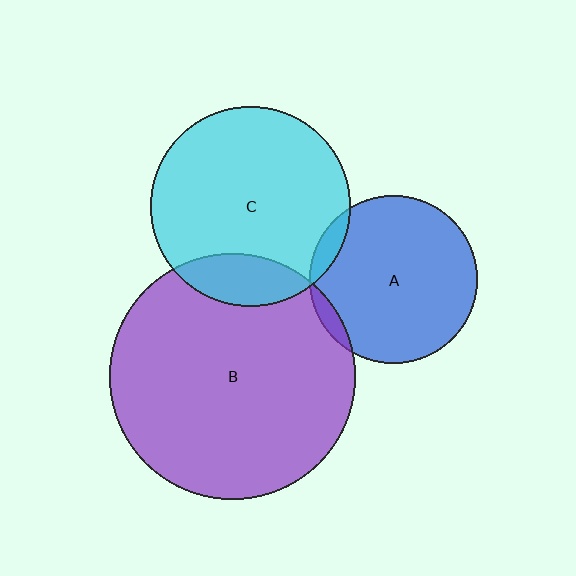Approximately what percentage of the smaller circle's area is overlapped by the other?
Approximately 5%.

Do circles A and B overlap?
Yes.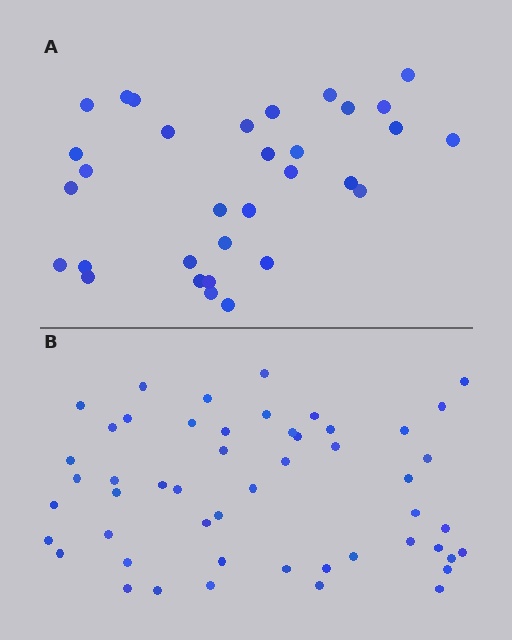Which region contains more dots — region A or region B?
Region B (the bottom region) has more dots.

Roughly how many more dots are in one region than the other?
Region B has approximately 20 more dots than region A.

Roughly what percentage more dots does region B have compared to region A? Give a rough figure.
About 60% more.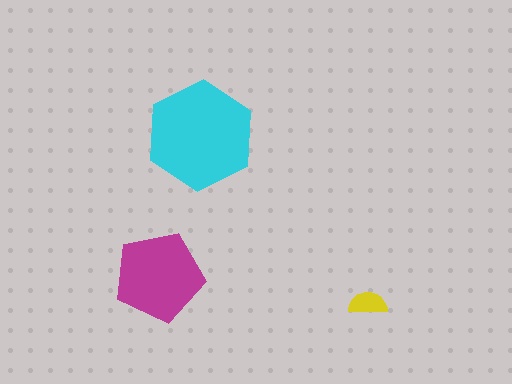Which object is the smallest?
The yellow semicircle.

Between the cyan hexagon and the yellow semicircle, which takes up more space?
The cyan hexagon.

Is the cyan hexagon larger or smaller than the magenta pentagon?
Larger.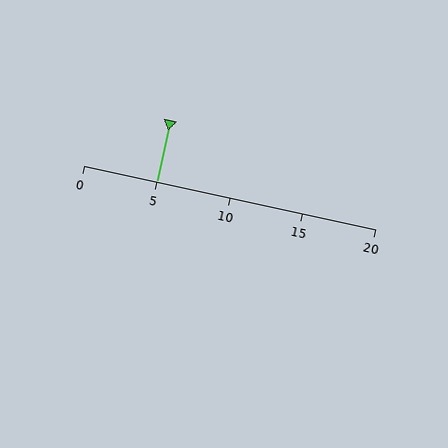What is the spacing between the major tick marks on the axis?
The major ticks are spaced 5 apart.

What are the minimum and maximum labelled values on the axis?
The axis runs from 0 to 20.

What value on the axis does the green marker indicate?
The marker indicates approximately 5.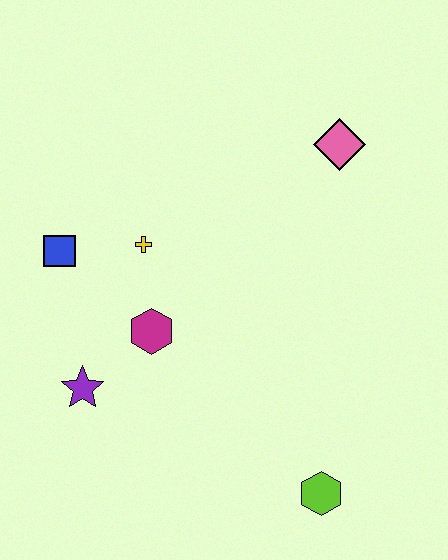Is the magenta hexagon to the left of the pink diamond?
Yes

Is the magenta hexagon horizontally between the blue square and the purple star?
No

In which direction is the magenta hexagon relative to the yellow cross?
The magenta hexagon is below the yellow cross.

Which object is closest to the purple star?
The magenta hexagon is closest to the purple star.